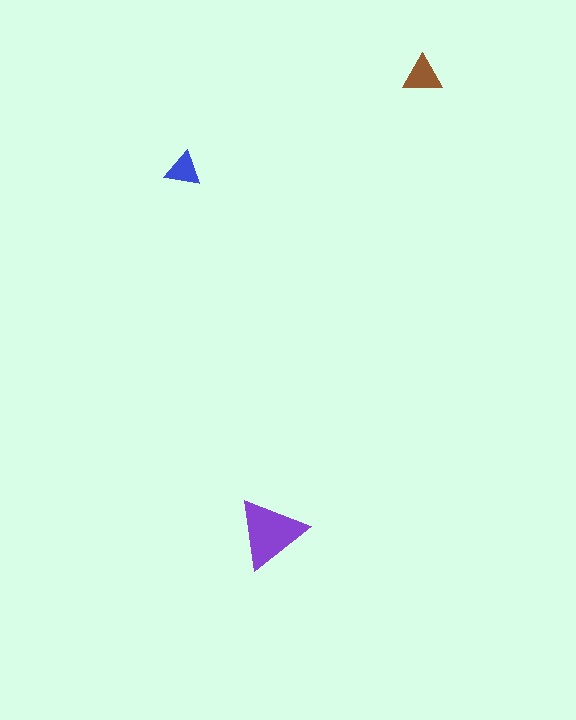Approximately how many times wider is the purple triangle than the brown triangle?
About 2 times wider.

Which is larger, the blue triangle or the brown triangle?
The brown one.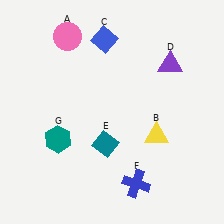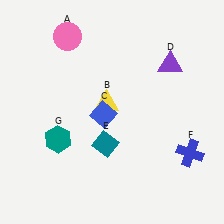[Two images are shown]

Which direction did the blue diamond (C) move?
The blue diamond (C) moved down.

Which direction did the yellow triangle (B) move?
The yellow triangle (B) moved left.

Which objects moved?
The objects that moved are: the yellow triangle (B), the blue diamond (C), the blue cross (F).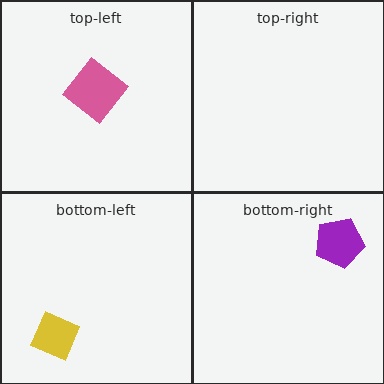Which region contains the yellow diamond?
The bottom-left region.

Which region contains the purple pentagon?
The bottom-right region.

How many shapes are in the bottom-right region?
1.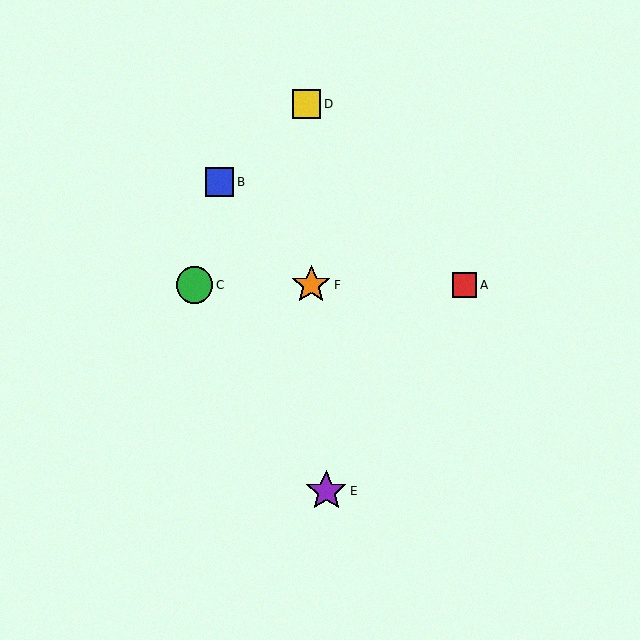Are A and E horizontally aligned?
No, A is at y≈285 and E is at y≈491.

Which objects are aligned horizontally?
Objects A, C, F are aligned horizontally.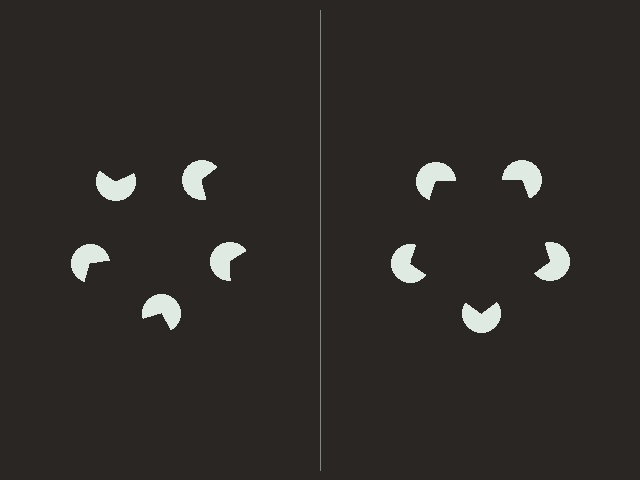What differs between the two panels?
The pac-man discs are positioned identically on both sides; only the wedge orientations differ. On the right they align to a pentagon; on the left they are misaligned.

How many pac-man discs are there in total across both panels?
10 — 5 on each side.